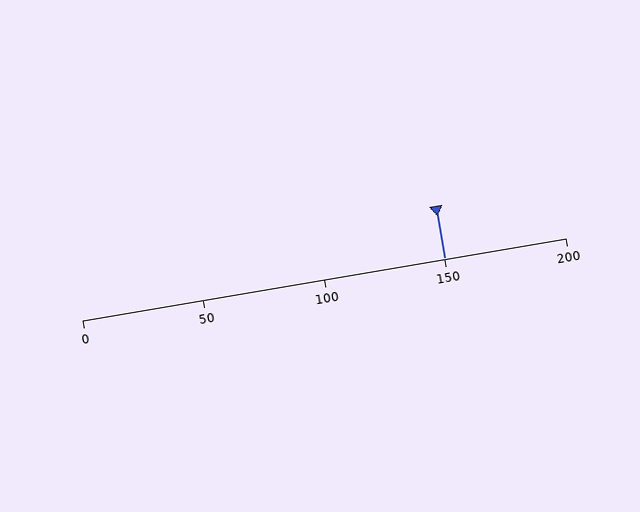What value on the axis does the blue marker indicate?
The marker indicates approximately 150.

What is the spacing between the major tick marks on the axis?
The major ticks are spaced 50 apart.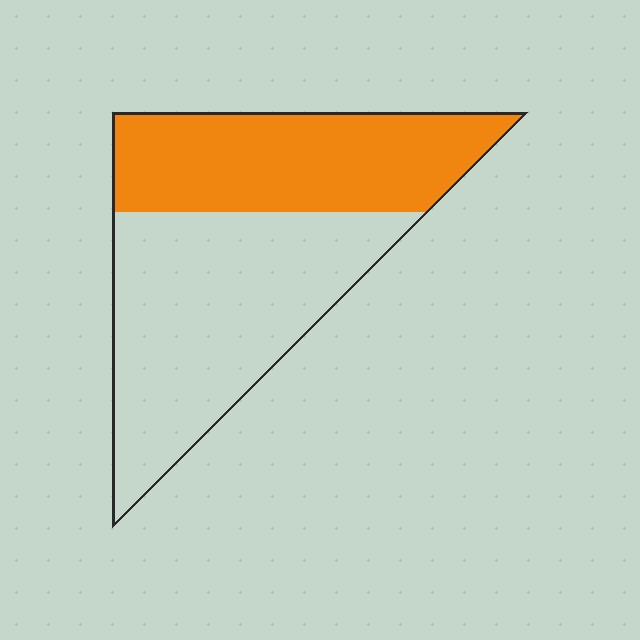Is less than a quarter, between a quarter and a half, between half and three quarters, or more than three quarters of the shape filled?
Between a quarter and a half.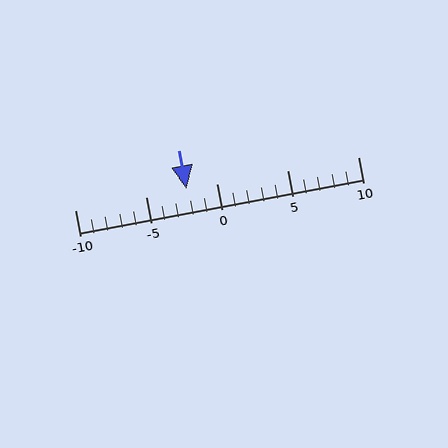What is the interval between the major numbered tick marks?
The major tick marks are spaced 5 units apart.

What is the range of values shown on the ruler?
The ruler shows values from -10 to 10.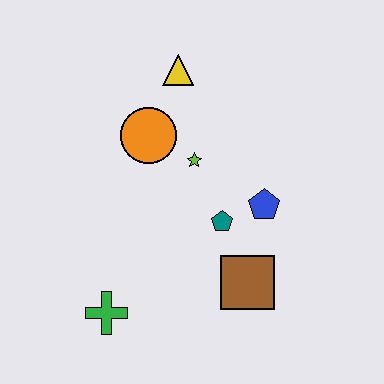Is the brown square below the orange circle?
Yes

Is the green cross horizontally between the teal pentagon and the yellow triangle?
No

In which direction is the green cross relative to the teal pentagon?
The green cross is to the left of the teal pentagon.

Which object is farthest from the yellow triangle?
The green cross is farthest from the yellow triangle.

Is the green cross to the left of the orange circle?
Yes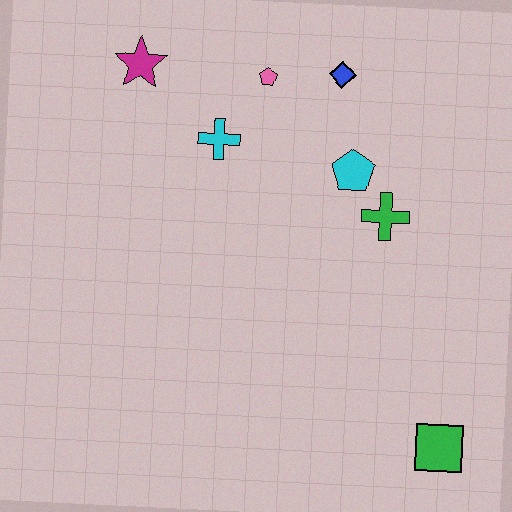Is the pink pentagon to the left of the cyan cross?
No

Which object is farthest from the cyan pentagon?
The green square is farthest from the cyan pentagon.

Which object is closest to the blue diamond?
The pink pentagon is closest to the blue diamond.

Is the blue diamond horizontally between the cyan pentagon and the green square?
No